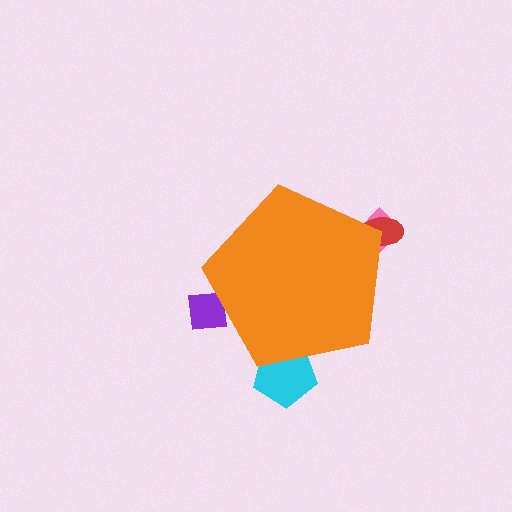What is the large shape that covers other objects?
An orange pentagon.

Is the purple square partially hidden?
Yes, the purple square is partially hidden behind the orange pentagon.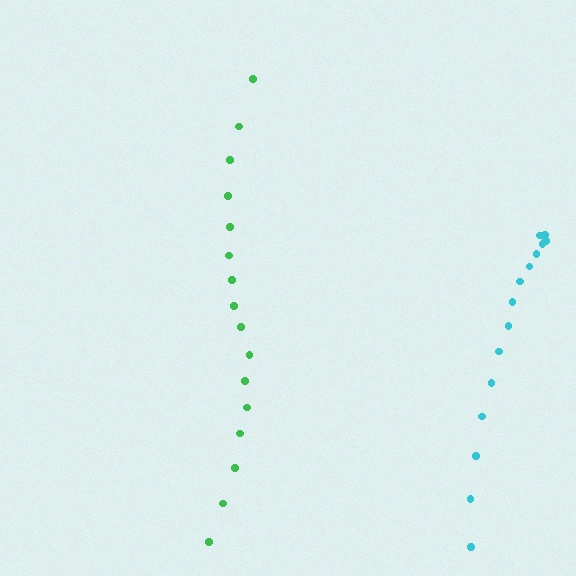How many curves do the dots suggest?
There are 2 distinct paths.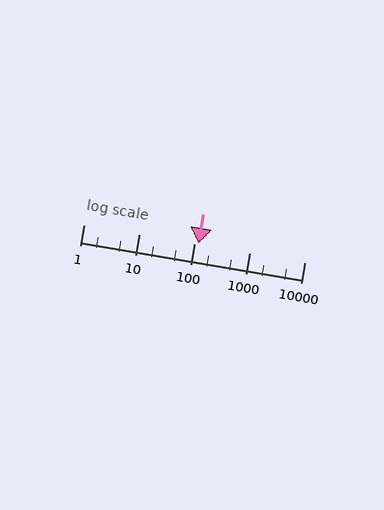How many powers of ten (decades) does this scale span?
The scale spans 4 decades, from 1 to 10000.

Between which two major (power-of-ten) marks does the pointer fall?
The pointer is between 100 and 1000.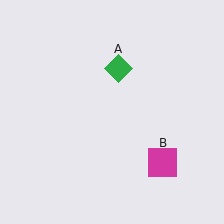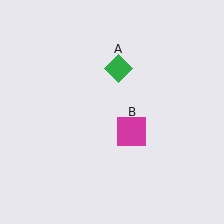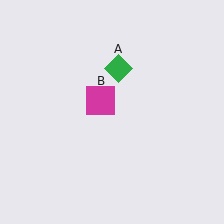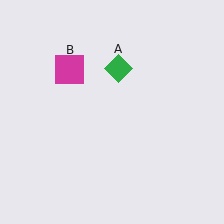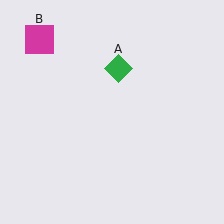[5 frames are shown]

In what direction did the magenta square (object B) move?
The magenta square (object B) moved up and to the left.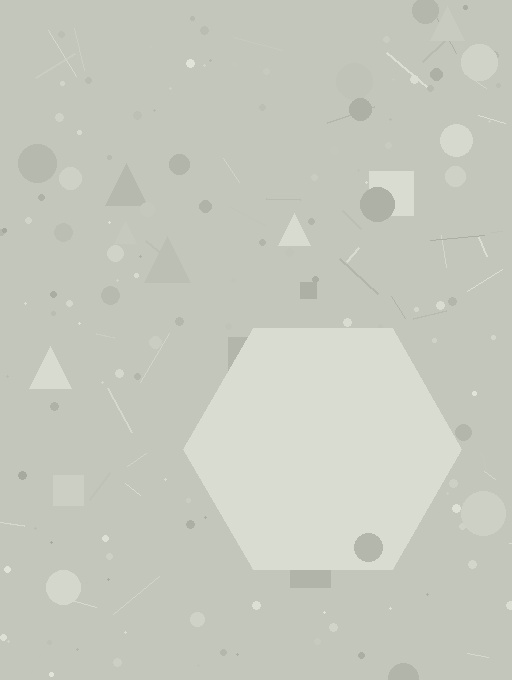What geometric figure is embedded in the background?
A hexagon is embedded in the background.